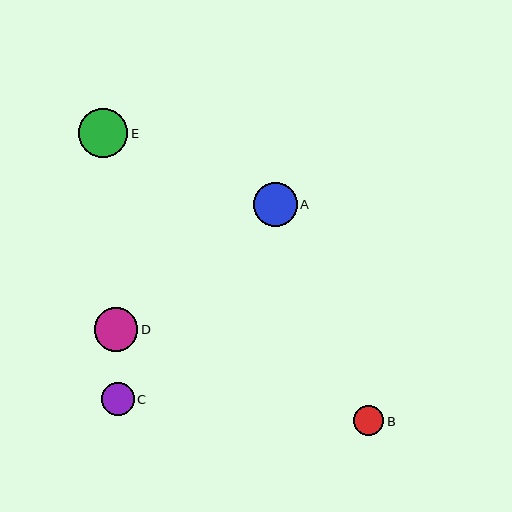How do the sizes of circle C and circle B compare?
Circle C and circle B are approximately the same size.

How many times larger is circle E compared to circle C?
Circle E is approximately 1.5 times the size of circle C.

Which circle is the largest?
Circle E is the largest with a size of approximately 49 pixels.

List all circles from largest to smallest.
From largest to smallest: E, A, D, C, B.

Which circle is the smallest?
Circle B is the smallest with a size of approximately 30 pixels.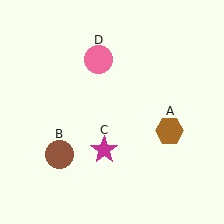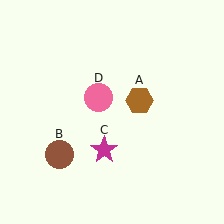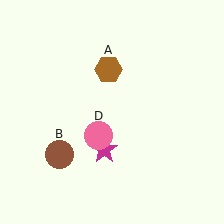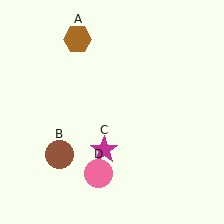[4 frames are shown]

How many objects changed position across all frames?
2 objects changed position: brown hexagon (object A), pink circle (object D).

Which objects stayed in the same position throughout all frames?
Brown circle (object B) and magenta star (object C) remained stationary.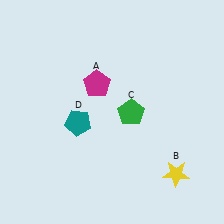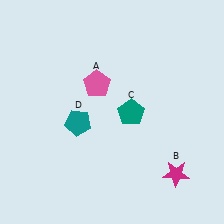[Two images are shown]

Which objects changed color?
A changed from magenta to pink. B changed from yellow to magenta. C changed from green to teal.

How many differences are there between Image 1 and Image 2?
There are 3 differences between the two images.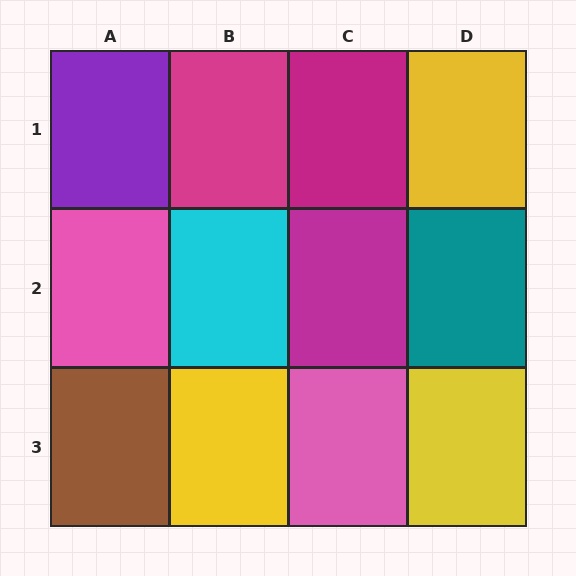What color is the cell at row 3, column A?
Brown.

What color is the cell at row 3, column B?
Yellow.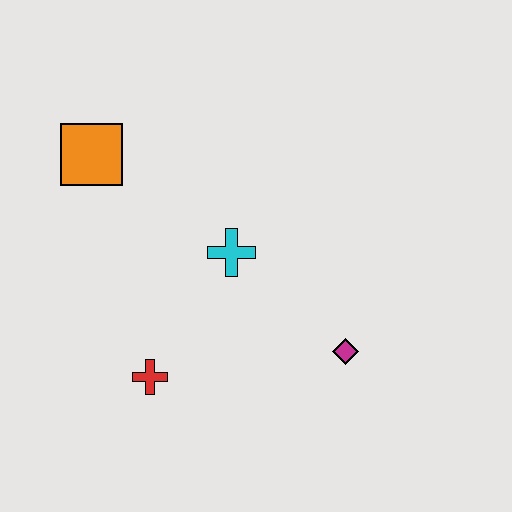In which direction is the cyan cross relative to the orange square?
The cyan cross is to the right of the orange square.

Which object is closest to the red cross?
The cyan cross is closest to the red cross.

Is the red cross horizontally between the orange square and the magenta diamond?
Yes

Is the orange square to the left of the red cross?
Yes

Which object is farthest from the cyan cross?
The orange square is farthest from the cyan cross.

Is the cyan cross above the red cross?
Yes